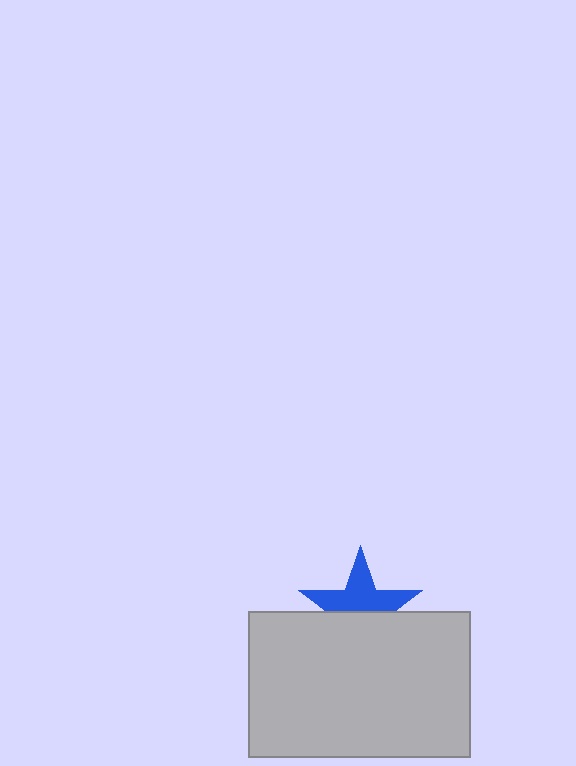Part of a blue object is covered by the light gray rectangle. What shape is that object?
It is a star.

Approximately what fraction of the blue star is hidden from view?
Roughly 44% of the blue star is hidden behind the light gray rectangle.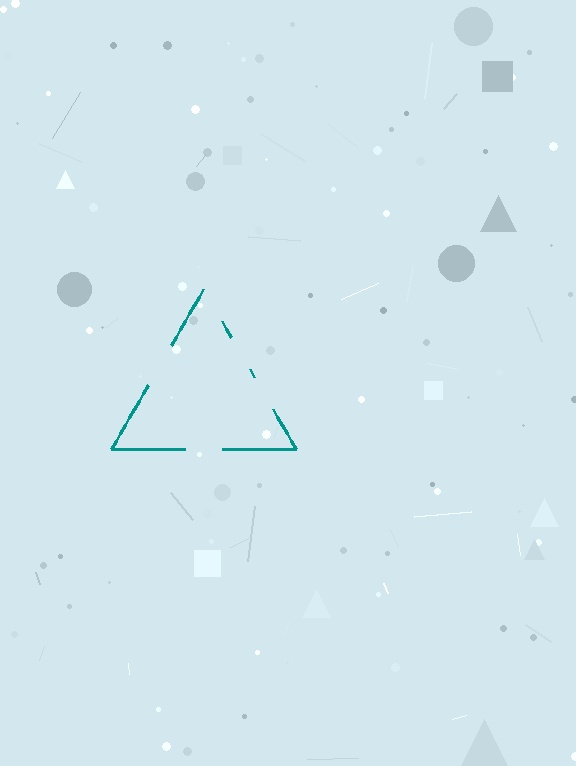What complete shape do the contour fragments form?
The contour fragments form a triangle.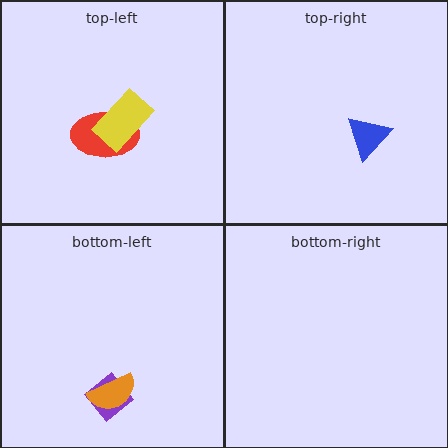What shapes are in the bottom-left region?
The purple diamond, the orange semicircle.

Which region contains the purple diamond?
The bottom-left region.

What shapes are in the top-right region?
The blue triangle.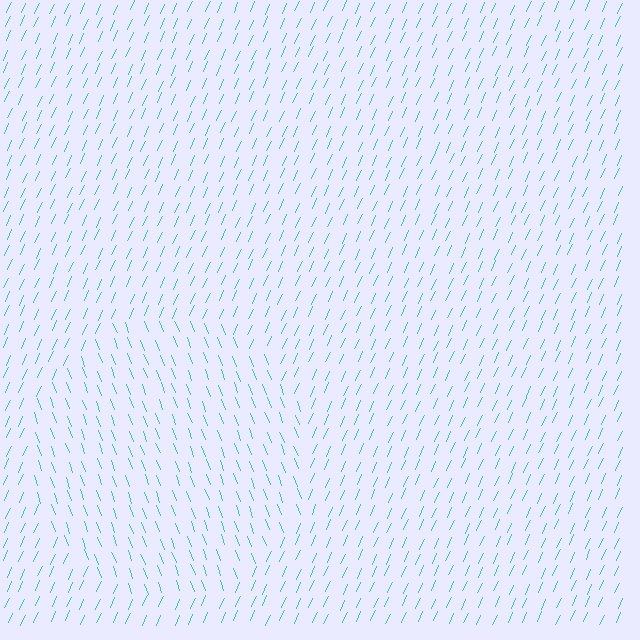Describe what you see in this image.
The image is filled with small cyan line segments. A circle region in the image has lines oriented differently from the surrounding lines, creating a visible texture boundary.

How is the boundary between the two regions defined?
The boundary is defined purely by a change in line orientation (approximately 45 degrees difference). All lines are the same color and thickness.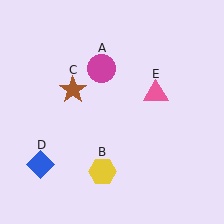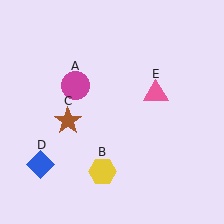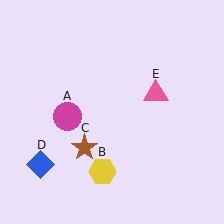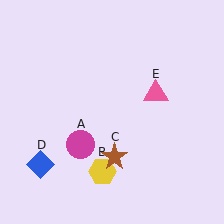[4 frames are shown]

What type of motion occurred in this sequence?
The magenta circle (object A), brown star (object C) rotated counterclockwise around the center of the scene.